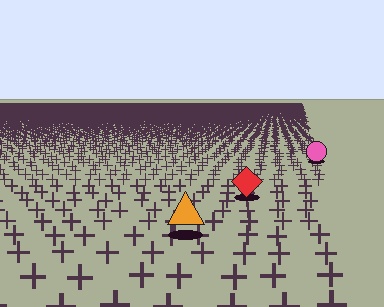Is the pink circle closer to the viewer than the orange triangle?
No. The orange triangle is closer — you can tell from the texture gradient: the ground texture is coarser near it.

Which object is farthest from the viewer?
The pink circle is farthest from the viewer. It appears smaller and the ground texture around it is denser.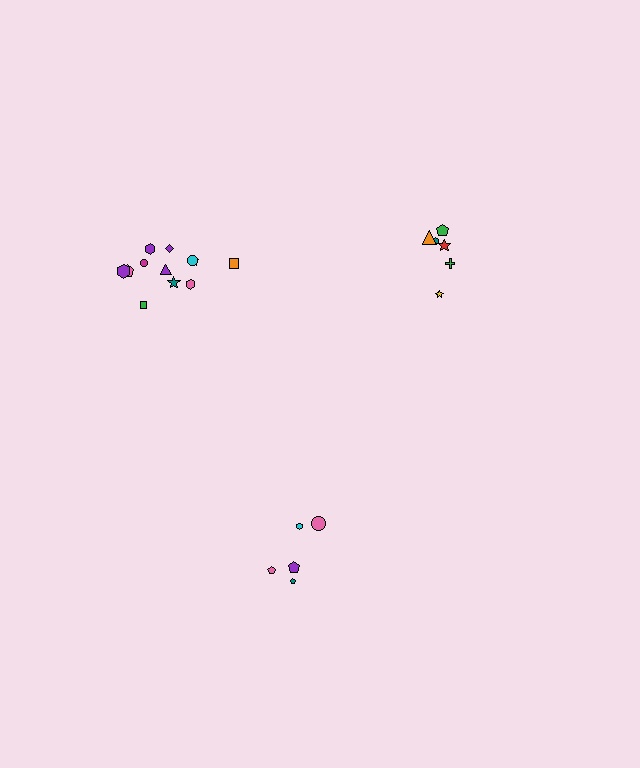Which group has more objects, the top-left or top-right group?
The top-left group.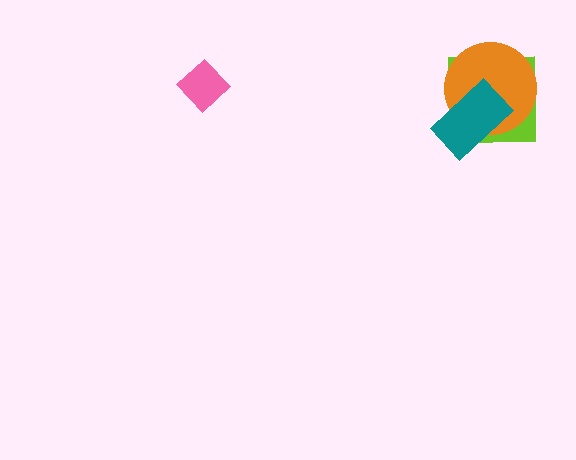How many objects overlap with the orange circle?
2 objects overlap with the orange circle.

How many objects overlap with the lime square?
2 objects overlap with the lime square.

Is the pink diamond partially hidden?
No, no other shape covers it.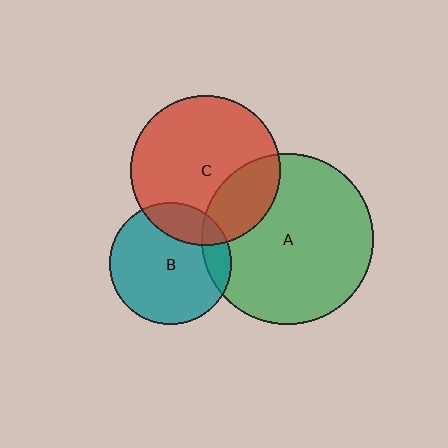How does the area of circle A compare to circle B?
Approximately 2.0 times.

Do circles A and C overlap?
Yes.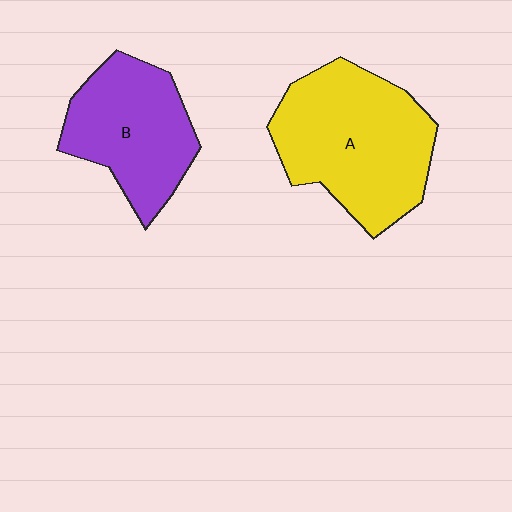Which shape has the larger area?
Shape A (yellow).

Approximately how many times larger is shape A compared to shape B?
Approximately 1.4 times.